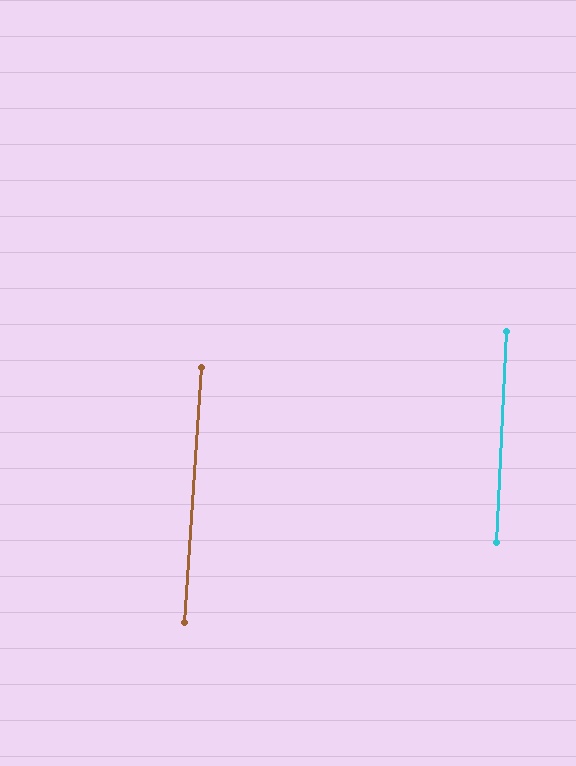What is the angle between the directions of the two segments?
Approximately 1 degree.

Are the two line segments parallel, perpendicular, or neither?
Parallel — their directions differ by only 1.3°.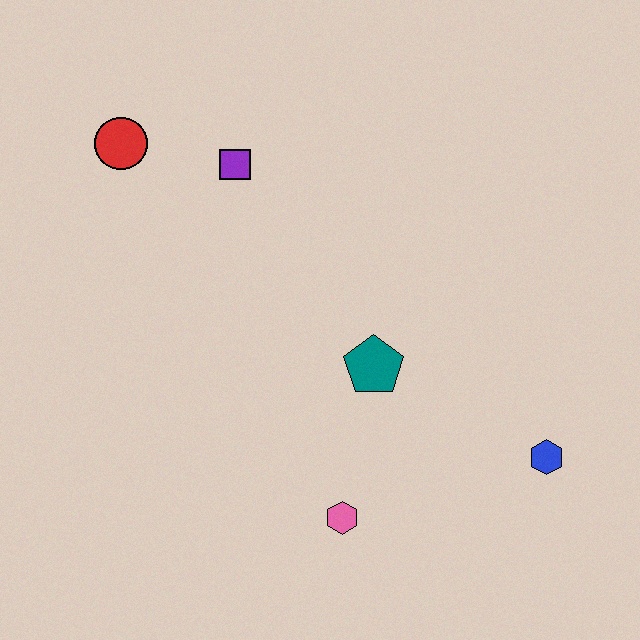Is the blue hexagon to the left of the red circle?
No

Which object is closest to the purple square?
The red circle is closest to the purple square.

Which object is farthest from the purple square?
The blue hexagon is farthest from the purple square.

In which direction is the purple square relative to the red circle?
The purple square is to the right of the red circle.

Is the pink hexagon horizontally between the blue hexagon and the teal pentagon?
No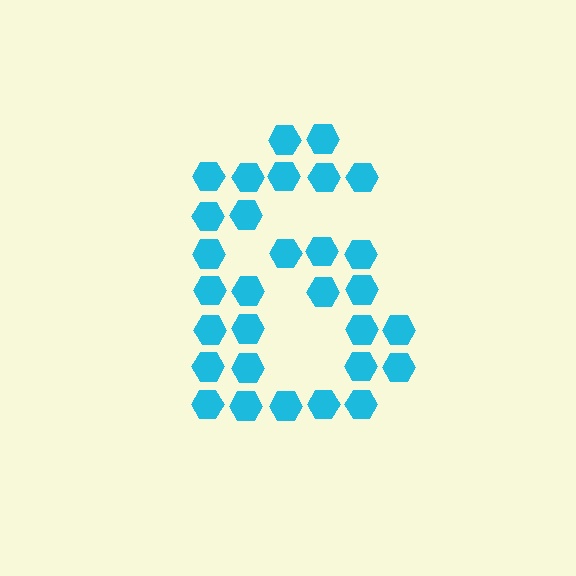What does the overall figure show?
The overall figure shows the digit 6.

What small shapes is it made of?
It is made of small hexagons.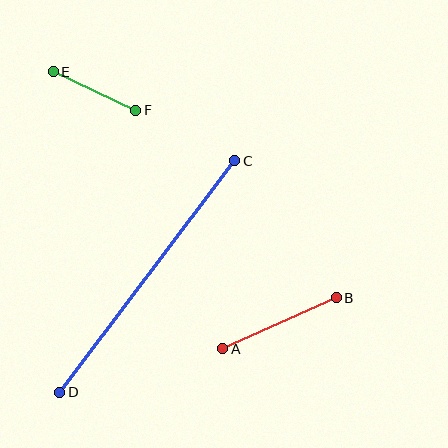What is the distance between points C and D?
The distance is approximately 290 pixels.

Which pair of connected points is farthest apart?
Points C and D are farthest apart.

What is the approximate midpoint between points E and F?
The midpoint is at approximately (95, 91) pixels.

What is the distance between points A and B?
The distance is approximately 125 pixels.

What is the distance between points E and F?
The distance is approximately 91 pixels.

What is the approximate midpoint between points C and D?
The midpoint is at approximately (147, 277) pixels.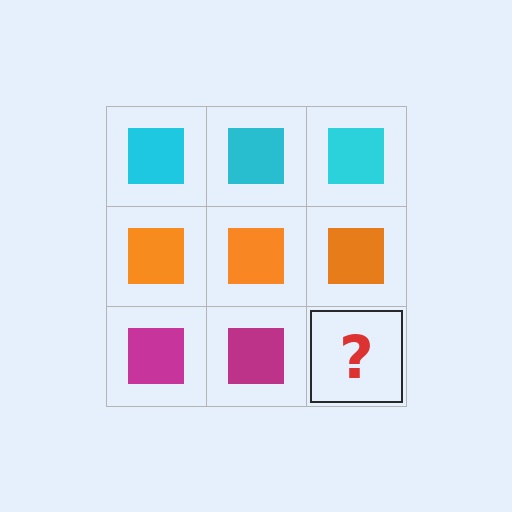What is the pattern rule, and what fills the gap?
The rule is that each row has a consistent color. The gap should be filled with a magenta square.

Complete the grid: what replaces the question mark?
The question mark should be replaced with a magenta square.